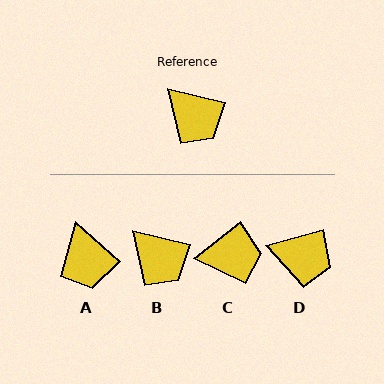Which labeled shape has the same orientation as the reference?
B.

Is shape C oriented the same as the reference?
No, it is off by about 52 degrees.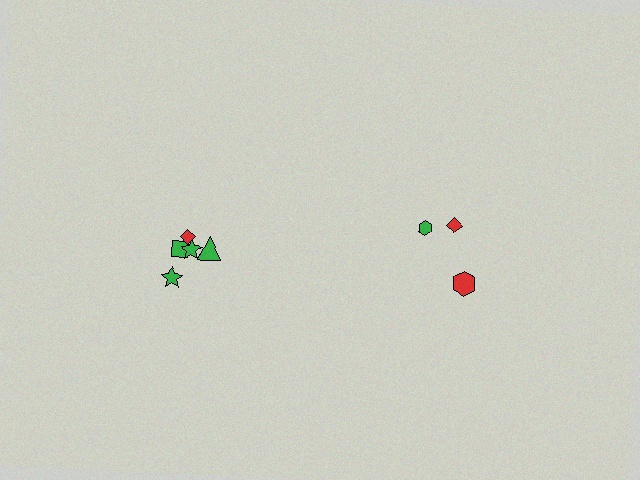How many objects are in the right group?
There are 3 objects.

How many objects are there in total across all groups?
There are 8 objects.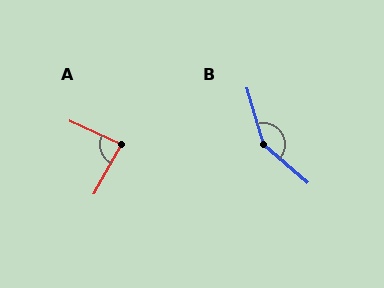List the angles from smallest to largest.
A (85°), B (147°).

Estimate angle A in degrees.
Approximately 85 degrees.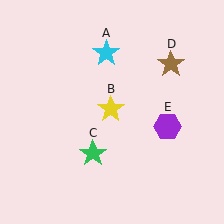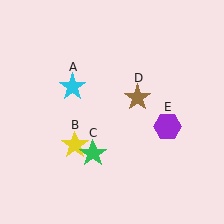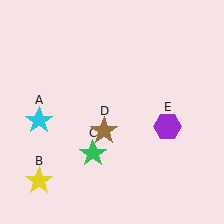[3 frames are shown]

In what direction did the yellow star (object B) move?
The yellow star (object B) moved down and to the left.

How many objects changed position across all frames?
3 objects changed position: cyan star (object A), yellow star (object B), brown star (object D).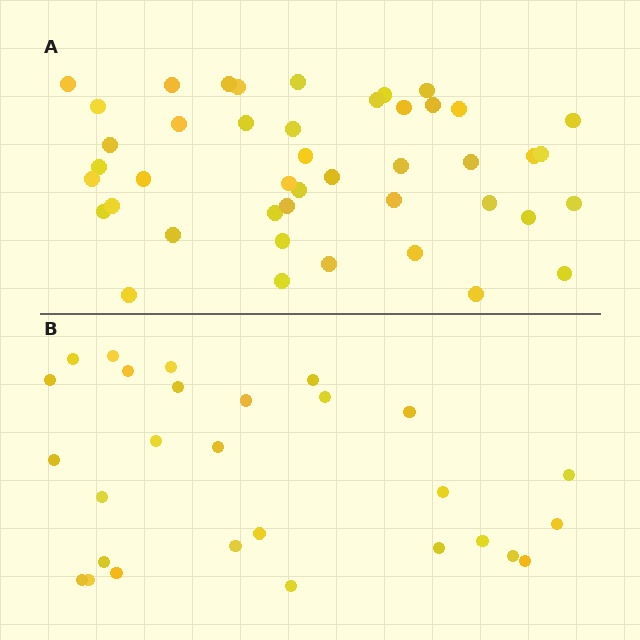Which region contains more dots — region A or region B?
Region A (the top region) has more dots.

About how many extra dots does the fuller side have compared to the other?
Region A has approximately 15 more dots than region B.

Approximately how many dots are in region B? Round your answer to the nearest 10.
About 30 dots. (The exact count is 28, which rounds to 30.)